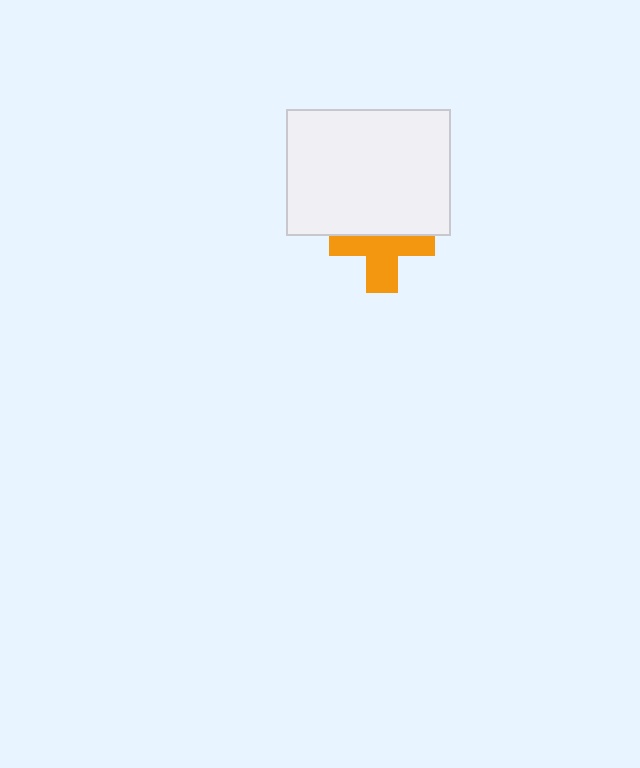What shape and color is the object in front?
The object in front is a white rectangle.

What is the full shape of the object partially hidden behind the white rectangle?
The partially hidden object is an orange cross.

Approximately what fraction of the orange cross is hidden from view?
Roughly 42% of the orange cross is hidden behind the white rectangle.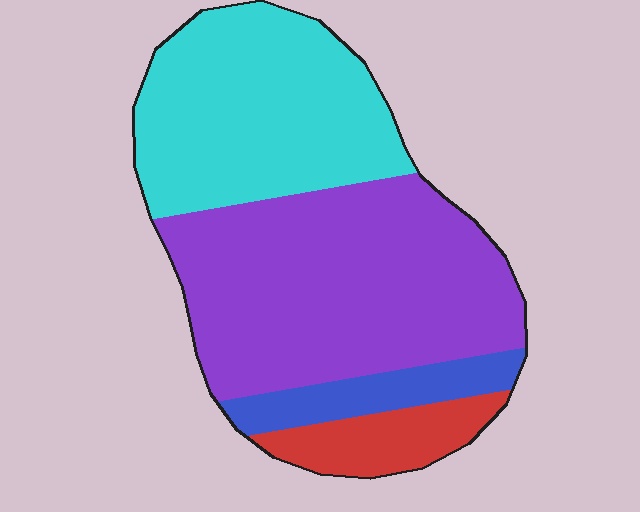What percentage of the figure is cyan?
Cyan covers roughly 35% of the figure.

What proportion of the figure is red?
Red covers around 10% of the figure.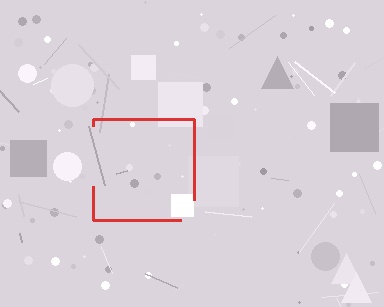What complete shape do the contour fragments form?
The contour fragments form a square.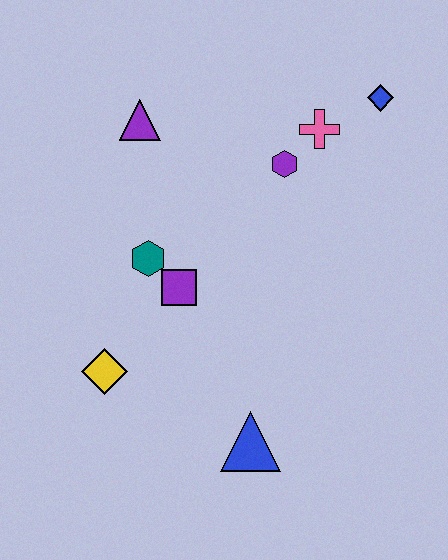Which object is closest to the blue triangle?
The yellow diamond is closest to the blue triangle.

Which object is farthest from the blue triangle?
The blue diamond is farthest from the blue triangle.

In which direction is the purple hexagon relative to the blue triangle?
The purple hexagon is above the blue triangle.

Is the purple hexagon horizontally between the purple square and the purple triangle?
No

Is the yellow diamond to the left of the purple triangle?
Yes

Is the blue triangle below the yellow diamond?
Yes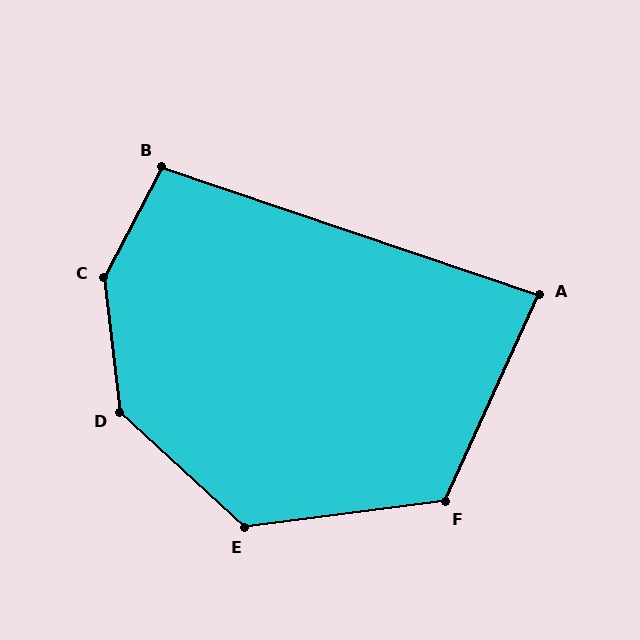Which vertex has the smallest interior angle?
A, at approximately 84 degrees.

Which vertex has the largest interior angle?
C, at approximately 146 degrees.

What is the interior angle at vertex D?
Approximately 139 degrees (obtuse).